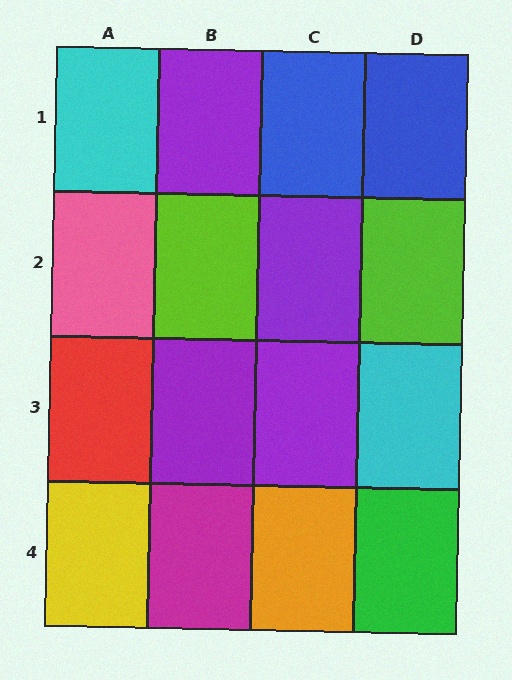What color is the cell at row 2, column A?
Pink.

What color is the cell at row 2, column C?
Purple.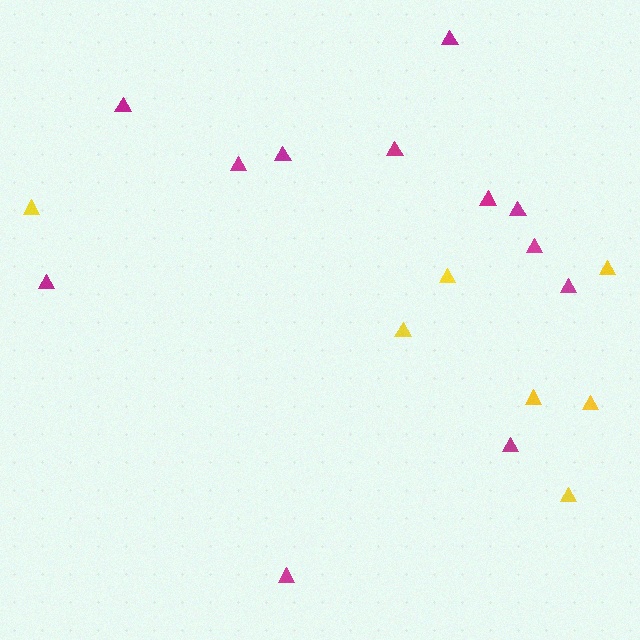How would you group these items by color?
There are 2 groups: one group of yellow triangles (7) and one group of magenta triangles (12).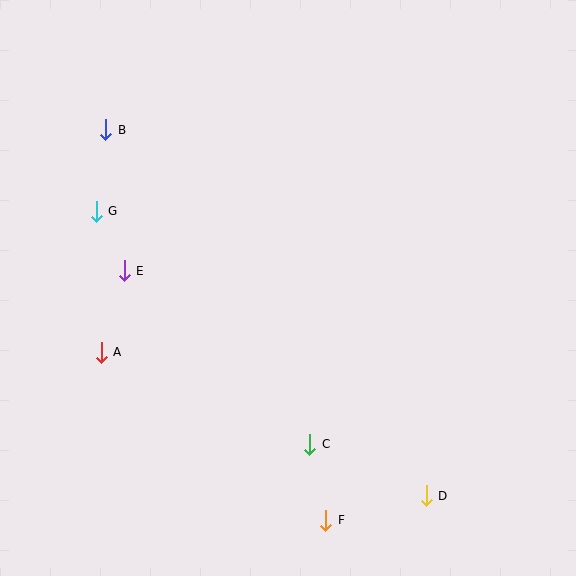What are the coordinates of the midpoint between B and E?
The midpoint between B and E is at (115, 200).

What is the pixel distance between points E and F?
The distance between E and F is 321 pixels.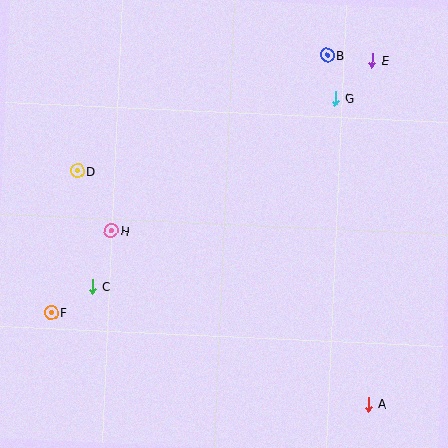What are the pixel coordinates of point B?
Point B is at (327, 55).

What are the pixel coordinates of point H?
Point H is at (111, 231).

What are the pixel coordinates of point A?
Point A is at (369, 404).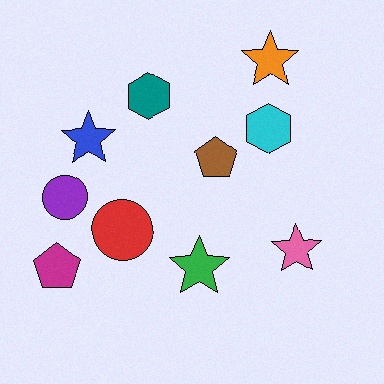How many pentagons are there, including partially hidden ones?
There are 2 pentagons.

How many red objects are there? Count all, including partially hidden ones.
There is 1 red object.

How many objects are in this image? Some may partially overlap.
There are 10 objects.